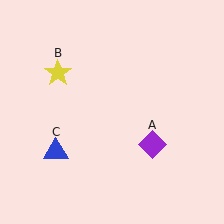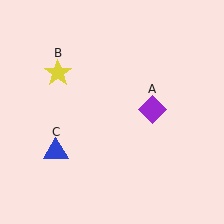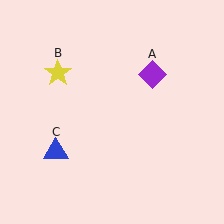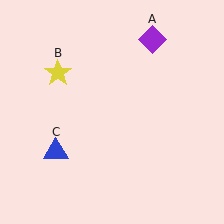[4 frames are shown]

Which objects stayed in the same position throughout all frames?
Yellow star (object B) and blue triangle (object C) remained stationary.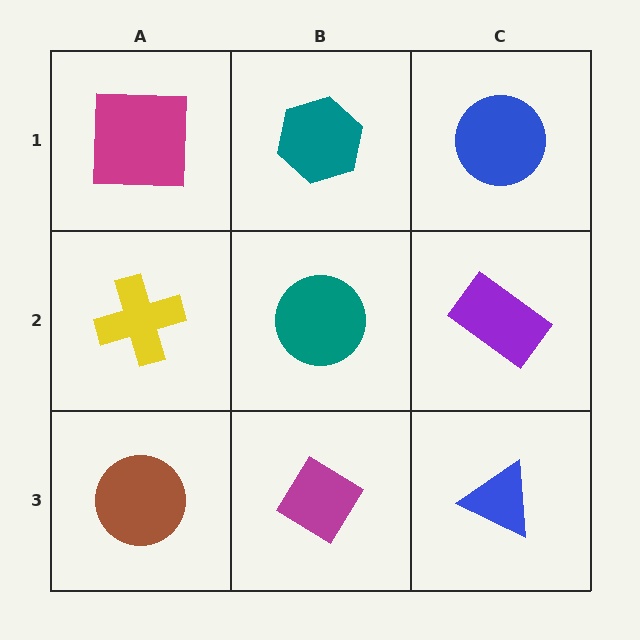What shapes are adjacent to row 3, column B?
A teal circle (row 2, column B), a brown circle (row 3, column A), a blue triangle (row 3, column C).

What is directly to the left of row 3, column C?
A magenta diamond.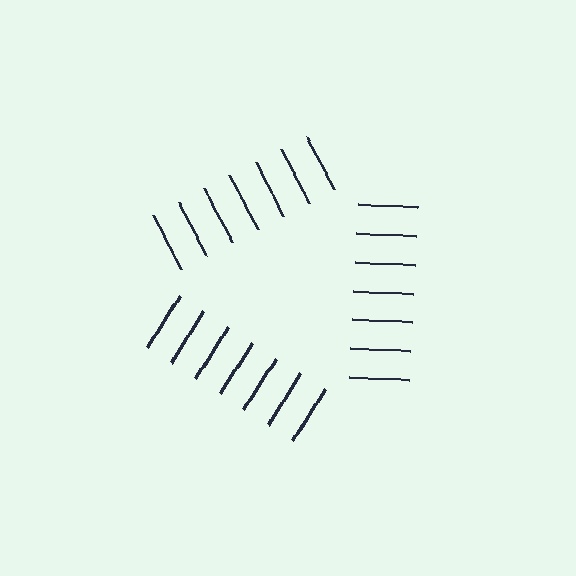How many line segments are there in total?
21 — 7 along each of the 3 edges.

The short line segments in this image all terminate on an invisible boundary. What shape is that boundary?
An illusory triangle — the line segments terminate on its edges but no continuous stroke is drawn.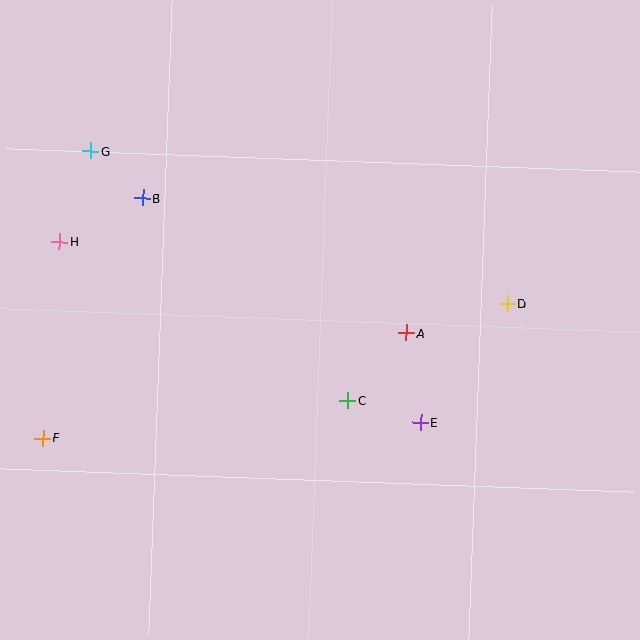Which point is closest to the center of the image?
Point C at (348, 400) is closest to the center.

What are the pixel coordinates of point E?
Point E is at (421, 422).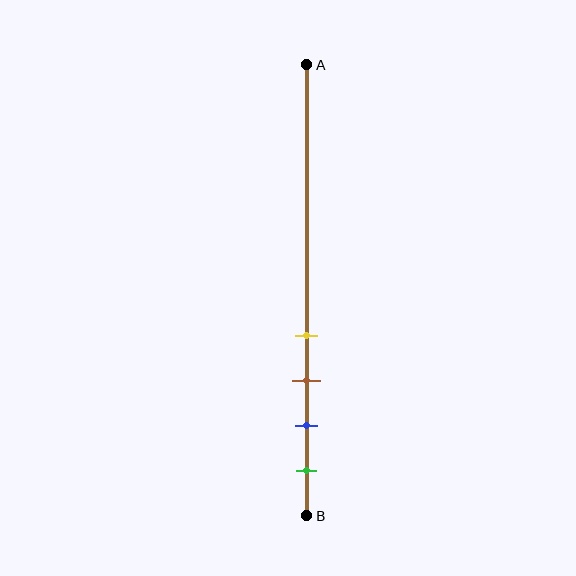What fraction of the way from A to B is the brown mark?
The brown mark is approximately 70% (0.7) of the way from A to B.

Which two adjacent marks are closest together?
The yellow and brown marks are the closest adjacent pair.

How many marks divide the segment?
There are 4 marks dividing the segment.